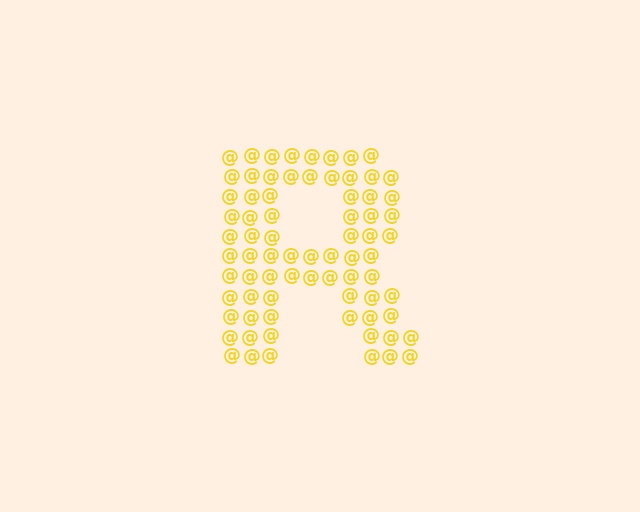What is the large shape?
The large shape is the letter R.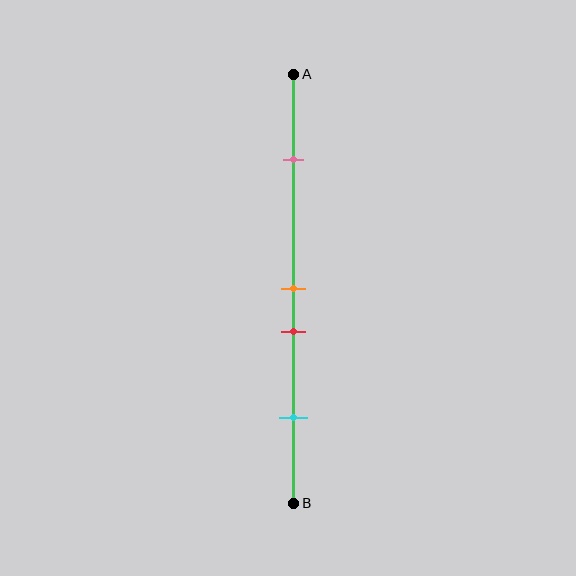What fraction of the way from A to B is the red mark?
The red mark is approximately 60% (0.6) of the way from A to B.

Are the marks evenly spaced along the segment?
No, the marks are not evenly spaced.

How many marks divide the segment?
There are 4 marks dividing the segment.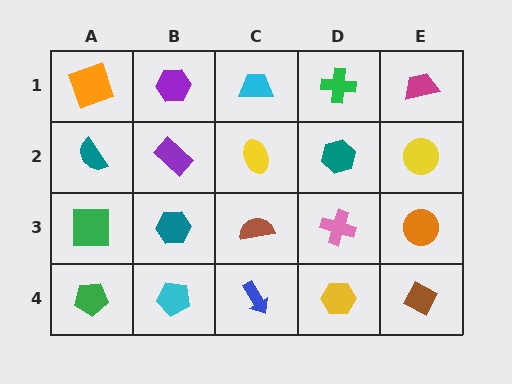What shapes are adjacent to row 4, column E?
An orange circle (row 3, column E), a yellow hexagon (row 4, column D).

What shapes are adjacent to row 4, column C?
A brown semicircle (row 3, column C), a cyan pentagon (row 4, column B), a yellow hexagon (row 4, column D).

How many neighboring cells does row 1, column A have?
2.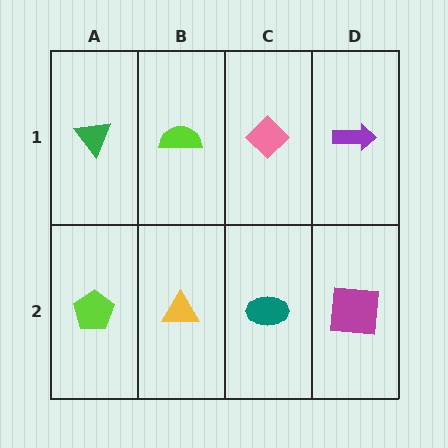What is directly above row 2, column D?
A purple arrow.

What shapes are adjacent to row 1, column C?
A teal ellipse (row 2, column C), a lime semicircle (row 1, column B), a purple arrow (row 1, column D).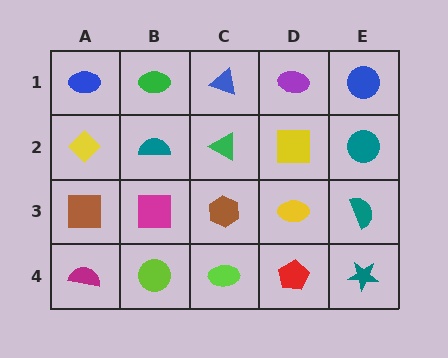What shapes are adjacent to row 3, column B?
A teal semicircle (row 2, column B), a lime circle (row 4, column B), a brown square (row 3, column A), a brown hexagon (row 3, column C).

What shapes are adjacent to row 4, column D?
A yellow ellipse (row 3, column D), a lime ellipse (row 4, column C), a teal star (row 4, column E).